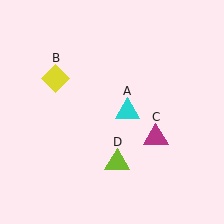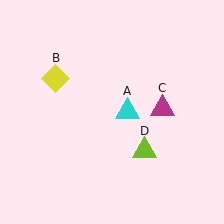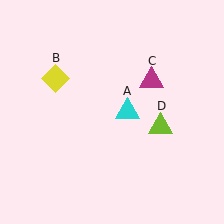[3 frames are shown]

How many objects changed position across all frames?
2 objects changed position: magenta triangle (object C), lime triangle (object D).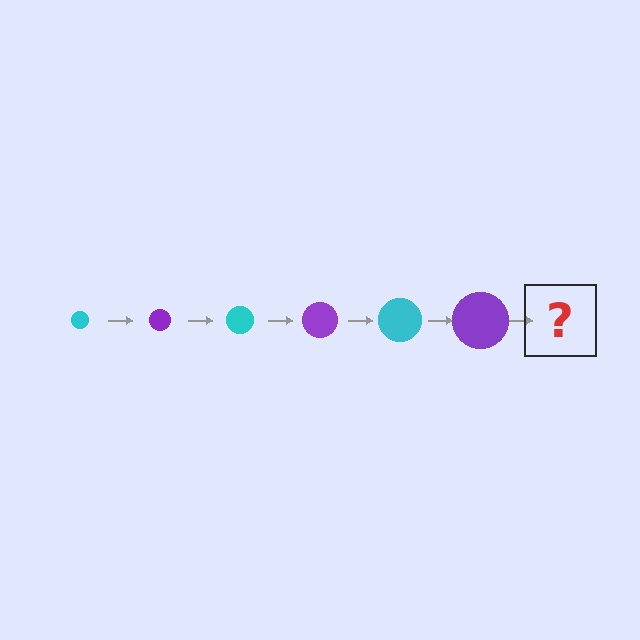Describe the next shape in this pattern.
It should be a cyan circle, larger than the previous one.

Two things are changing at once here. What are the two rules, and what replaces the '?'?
The two rules are that the circle grows larger each step and the color cycles through cyan and purple. The '?' should be a cyan circle, larger than the previous one.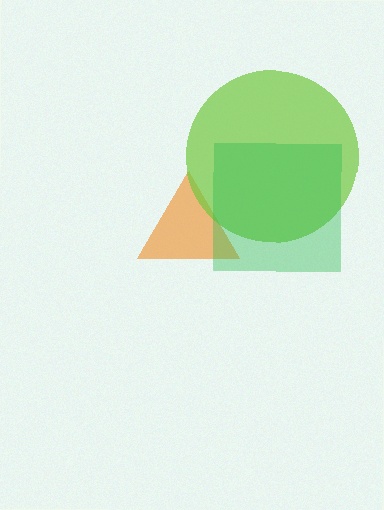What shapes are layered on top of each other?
The layered shapes are: an orange triangle, a lime circle, a green square.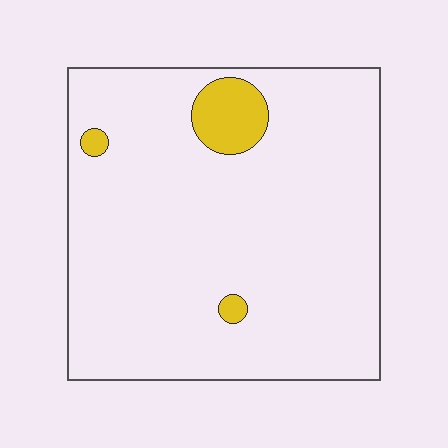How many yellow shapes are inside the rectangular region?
3.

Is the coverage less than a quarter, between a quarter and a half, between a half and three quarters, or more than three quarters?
Less than a quarter.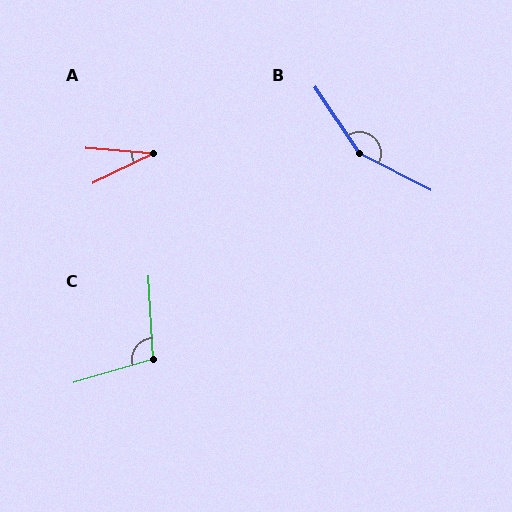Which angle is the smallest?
A, at approximately 31 degrees.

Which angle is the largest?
B, at approximately 151 degrees.